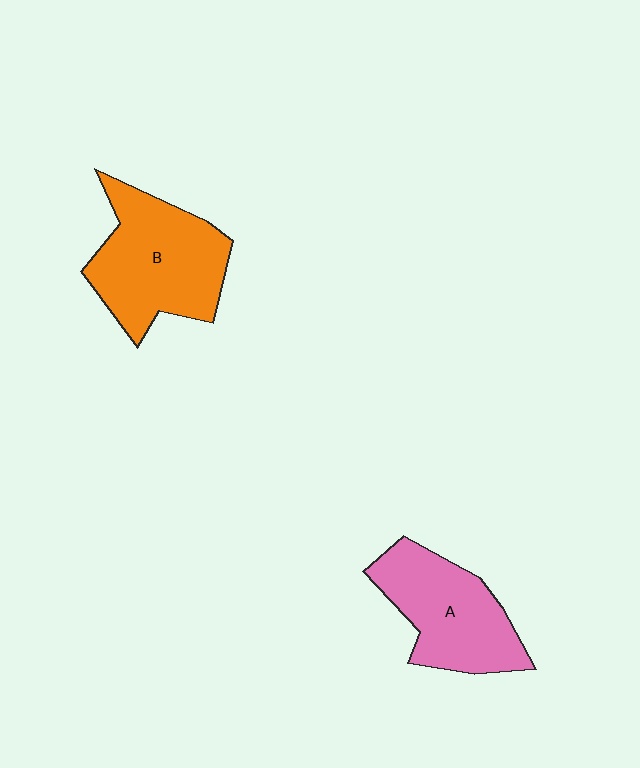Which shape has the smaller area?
Shape A (pink).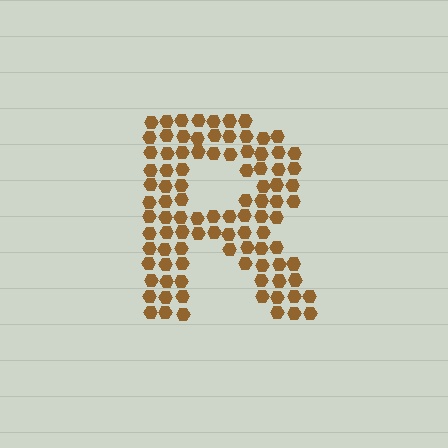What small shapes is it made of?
It is made of small hexagons.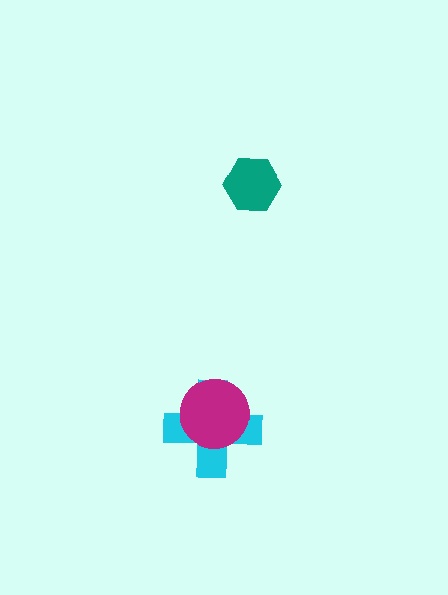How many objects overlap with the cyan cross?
1 object overlaps with the cyan cross.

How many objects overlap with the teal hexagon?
0 objects overlap with the teal hexagon.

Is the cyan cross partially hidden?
Yes, it is partially covered by another shape.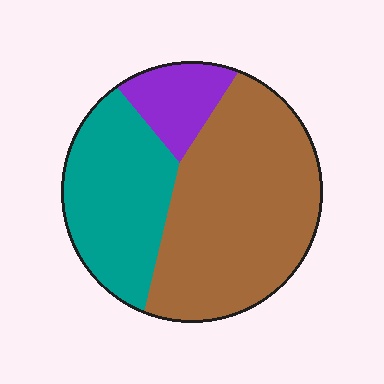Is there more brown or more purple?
Brown.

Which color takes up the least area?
Purple, at roughly 10%.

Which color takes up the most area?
Brown, at roughly 55%.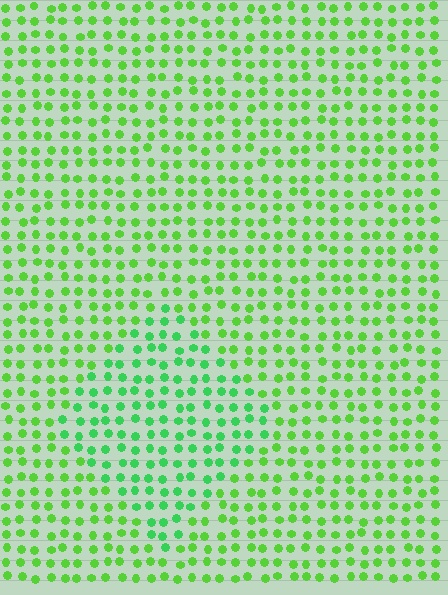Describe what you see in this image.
The image is filled with small lime elements in a uniform arrangement. A diamond-shaped region is visible where the elements are tinted to a slightly different hue, forming a subtle color boundary.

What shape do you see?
I see a diamond.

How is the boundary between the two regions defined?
The boundary is defined purely by a slight shift in hue (about 25 degrees). Spacing, size, and orientation are identical on both sides.